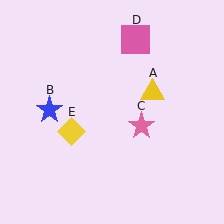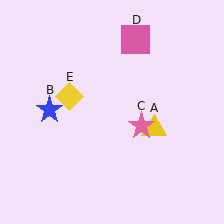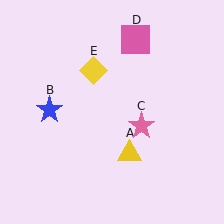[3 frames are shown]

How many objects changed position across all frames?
2 objects changed position: yellow triangle (object A), yellow diamond (object E).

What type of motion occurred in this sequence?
The yellow triangle (object A), yellow diamond (object E) rotated clockwise around the center of the scene.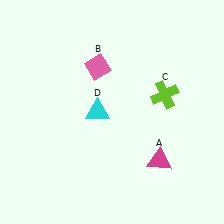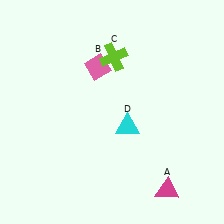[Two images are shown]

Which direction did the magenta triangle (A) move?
The magenta triangle (A) moved down.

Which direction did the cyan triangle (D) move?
The cyan triangle (D) moved right.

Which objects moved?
The objects that moved are: the magenta triangle (A), the lime cross (C), the cyan triangle (D).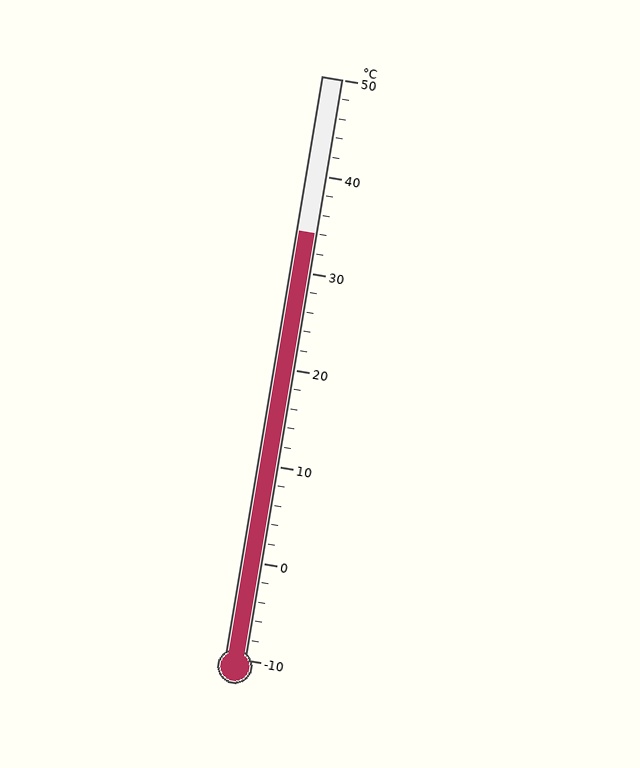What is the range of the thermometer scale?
The thermometer scale ranges from -10°C to 50°C.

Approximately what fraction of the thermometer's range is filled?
The thermometer is filled to approximately 75% of its range.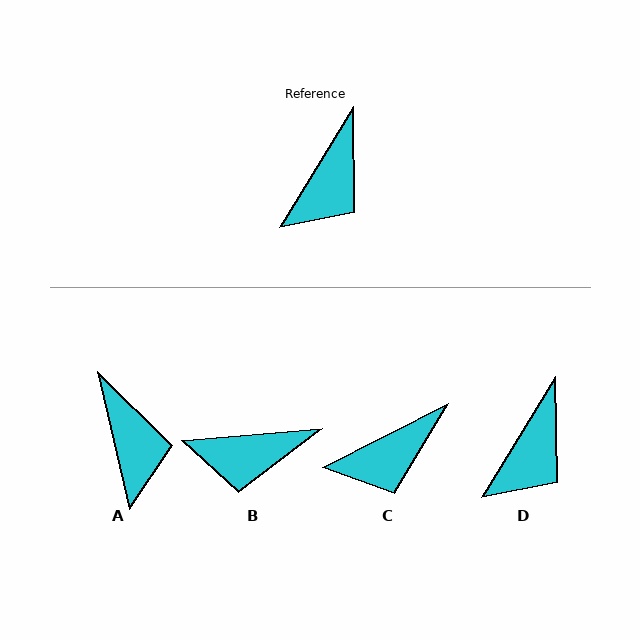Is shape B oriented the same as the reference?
No, it is off by about 54 degrees.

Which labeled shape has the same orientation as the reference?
D.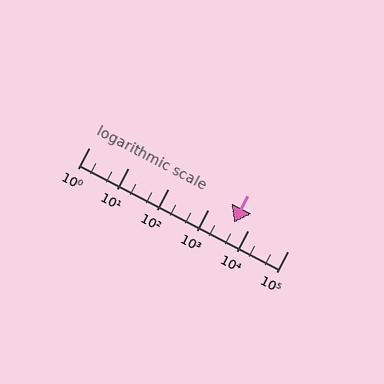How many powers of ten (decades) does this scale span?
The scale spans 5 decades, from 1 to 100000.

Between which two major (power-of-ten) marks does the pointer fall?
The pointer is between 1000 and 10000.